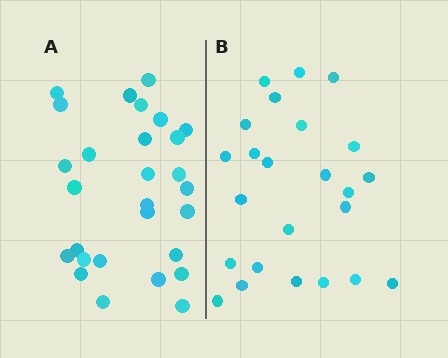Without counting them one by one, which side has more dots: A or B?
Region A (the left region) has more dots.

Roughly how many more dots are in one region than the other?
Region A has about 4 more dots than region B.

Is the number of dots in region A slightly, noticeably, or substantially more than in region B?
Region A has only slightly more — the two regions are fairly close. The ratio is roughly 1.2 to 1.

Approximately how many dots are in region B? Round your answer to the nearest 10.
About 20 dots. (The exact count is 24, which rounds to 20.)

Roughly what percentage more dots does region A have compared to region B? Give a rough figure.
About 15% more.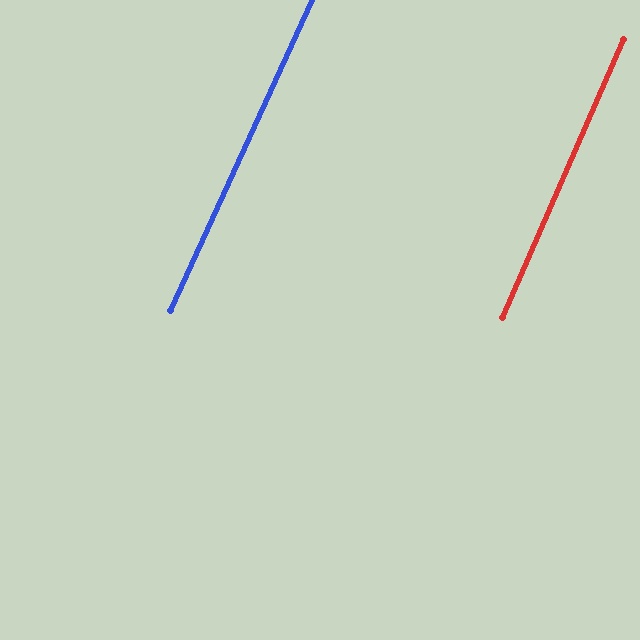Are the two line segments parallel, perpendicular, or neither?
Parallel — their directions differ by only 1.1°.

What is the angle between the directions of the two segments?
Approximately 1 degree.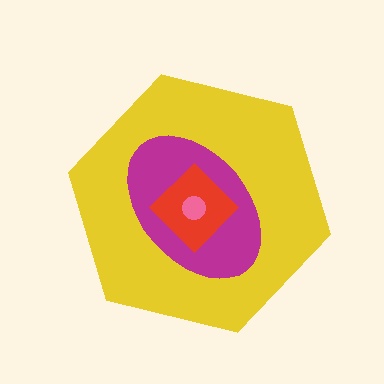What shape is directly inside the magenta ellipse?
The red diamond.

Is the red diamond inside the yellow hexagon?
Yes.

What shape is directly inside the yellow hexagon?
The magenta ellipse.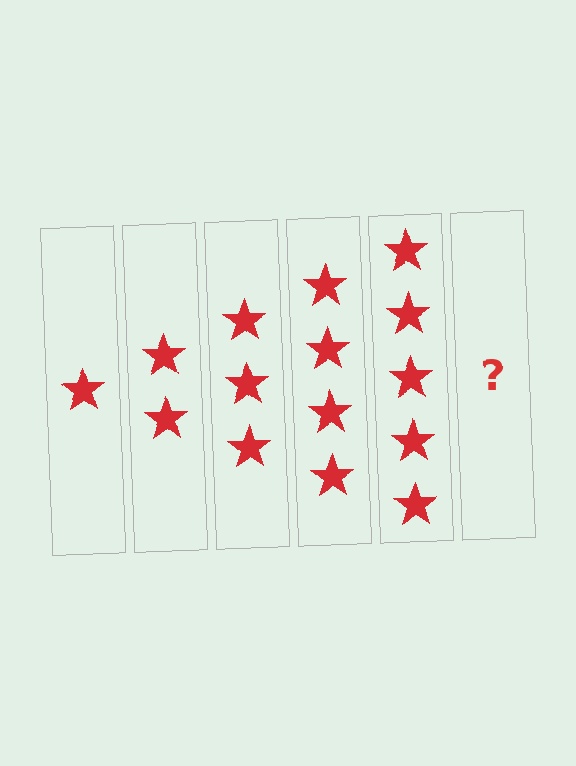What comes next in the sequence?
The next element should be 6 stars.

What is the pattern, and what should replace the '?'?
The pattern is that each step adds one more star. The '?' should be 6 stars.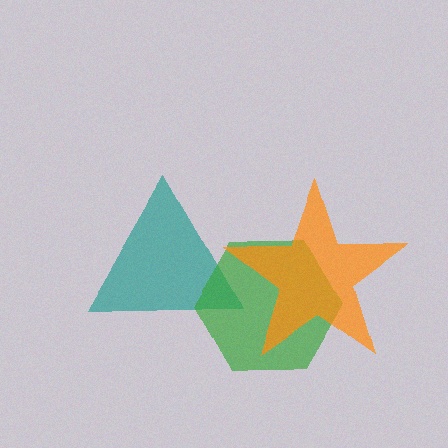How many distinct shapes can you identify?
There are 3 distinct shapes: a teal triangle, a green hexagon, an orange star.